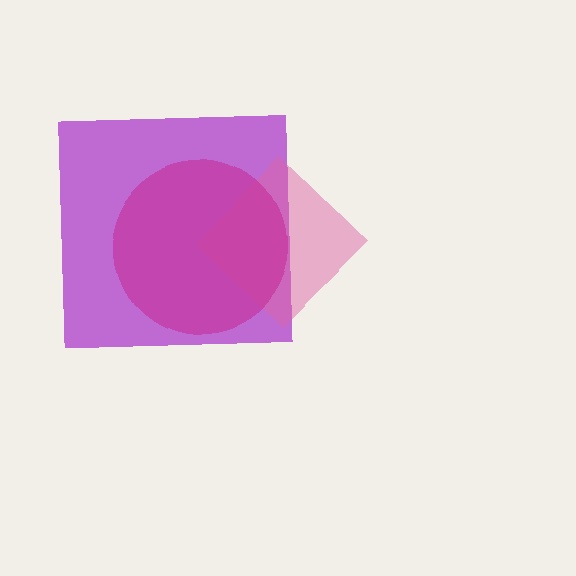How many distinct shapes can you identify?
There are 3 distinct shapes: a purple square, a pink diamond, a magenta circle.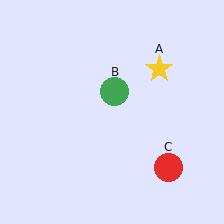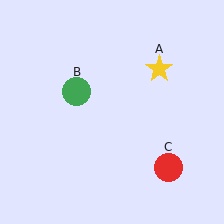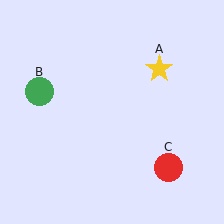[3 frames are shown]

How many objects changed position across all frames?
1 object changed position: green circle (object B).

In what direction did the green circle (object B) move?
The green circle (object B) moved left.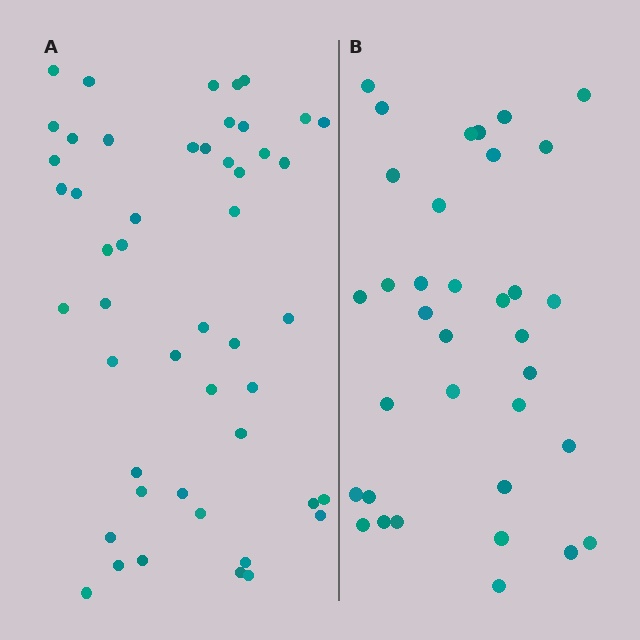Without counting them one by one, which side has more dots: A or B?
Region A (the left region) has more dots.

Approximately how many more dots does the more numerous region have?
Region A has approximately 15 more dots than region B.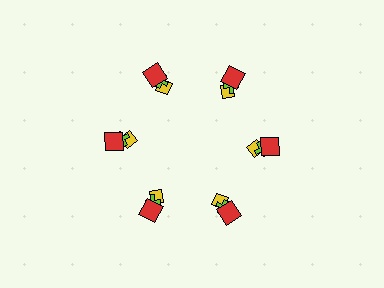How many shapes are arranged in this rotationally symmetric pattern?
There are 18 shapes, arranged in 6 groups of 3.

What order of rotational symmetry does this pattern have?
This pattern has 6-fold rotational symmetry.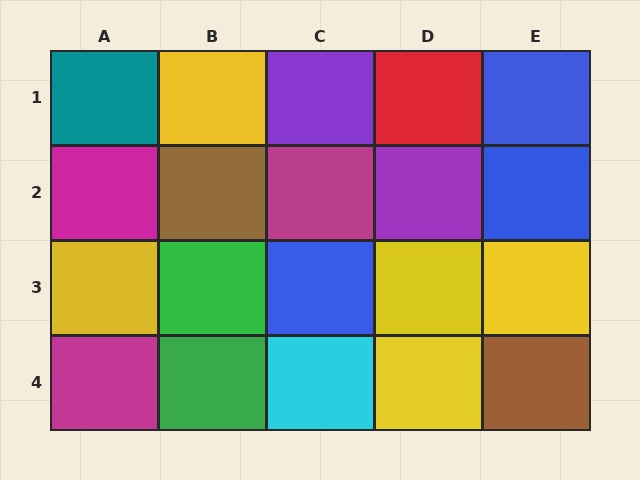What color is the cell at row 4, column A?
Magenta.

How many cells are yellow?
5 cells are yellow.